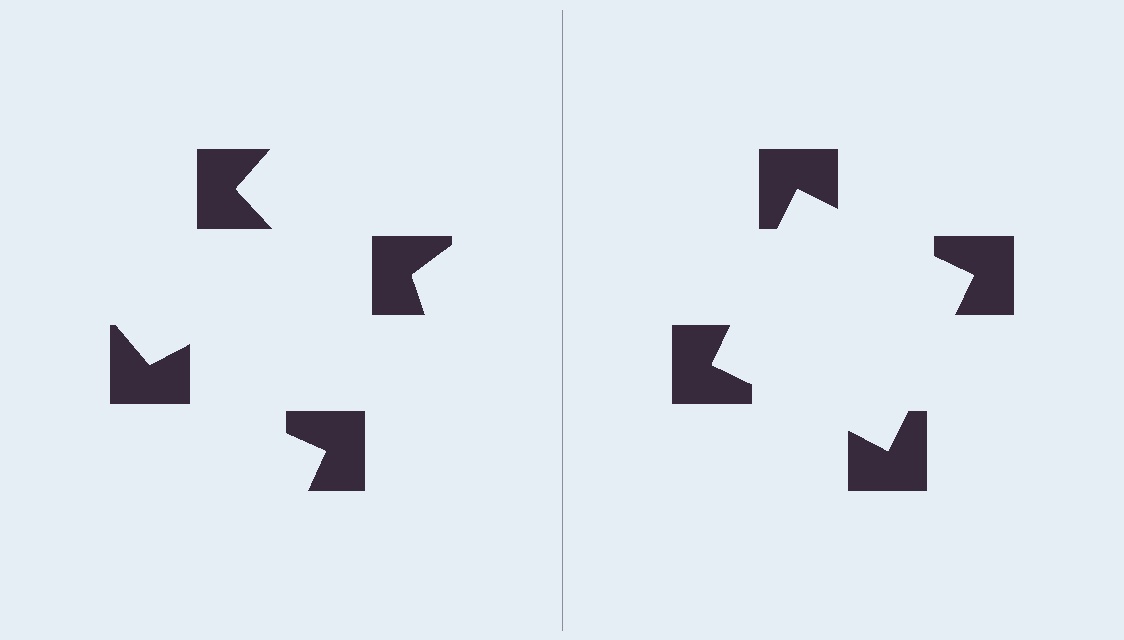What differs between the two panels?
The notched squares are positioned identically on both sides; only the wedge orientations differ. On the right they align to a square; on the left they are misaligned.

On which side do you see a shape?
An illusory square appears on the right side. On the left side the wedge cuts are rotated, so no coherent shape forms.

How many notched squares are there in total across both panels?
8 — 4 on each side.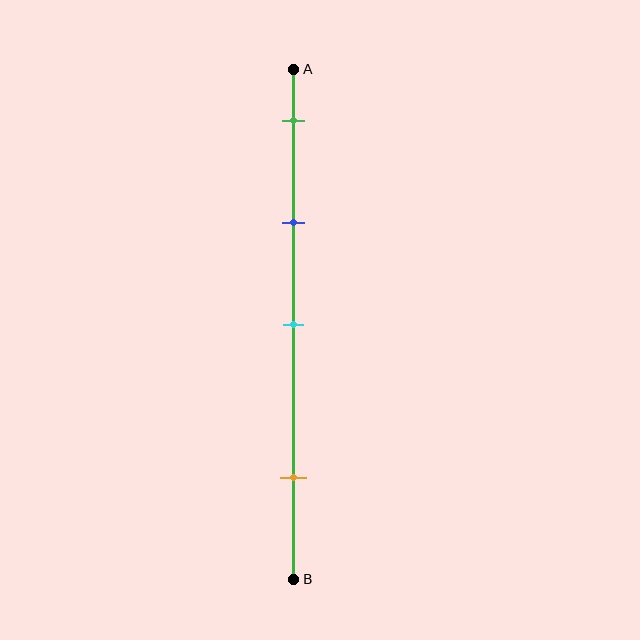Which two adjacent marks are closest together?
The green and blue marks are the closest adjacent pair.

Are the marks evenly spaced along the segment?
No, the marks are not evenly spaced.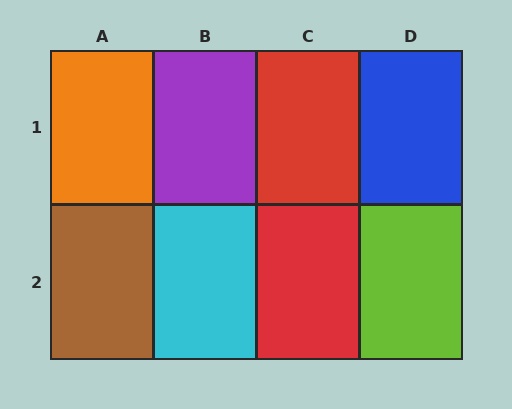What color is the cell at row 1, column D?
Blue.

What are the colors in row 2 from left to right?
Brown, cyan, red, lime.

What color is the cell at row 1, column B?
Purple.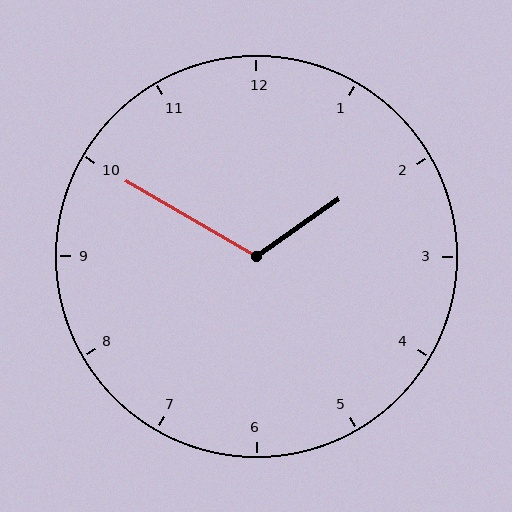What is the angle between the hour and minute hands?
Approximately 115 degrees.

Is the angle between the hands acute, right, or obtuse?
It is obtuse.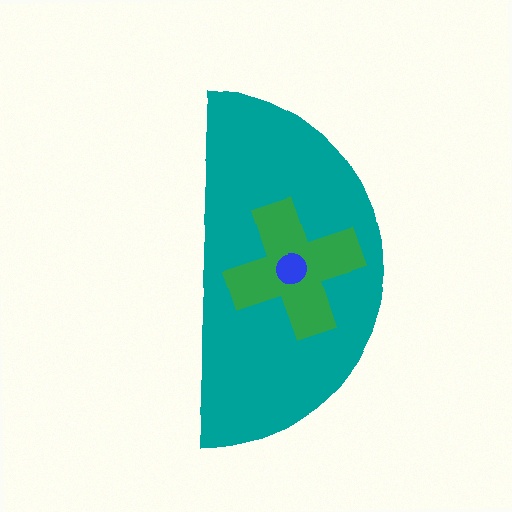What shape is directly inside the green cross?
The blue circle.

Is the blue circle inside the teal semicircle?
Yes.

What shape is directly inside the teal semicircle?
The green cross.